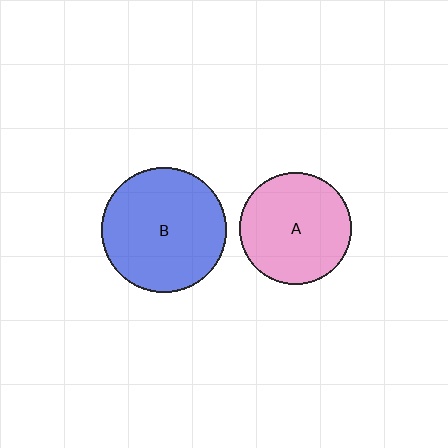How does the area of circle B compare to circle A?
Approximately 1.2 times.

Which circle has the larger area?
Circle B (blue).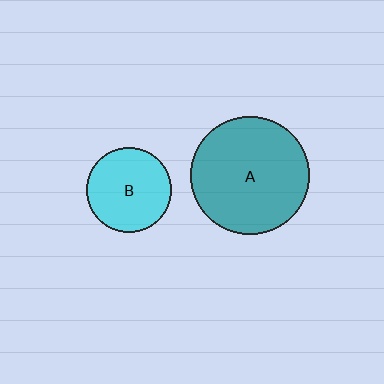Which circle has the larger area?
Circle A (teal).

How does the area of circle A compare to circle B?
Approximately 2.0 times.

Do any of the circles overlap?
No, none of the circles overlap.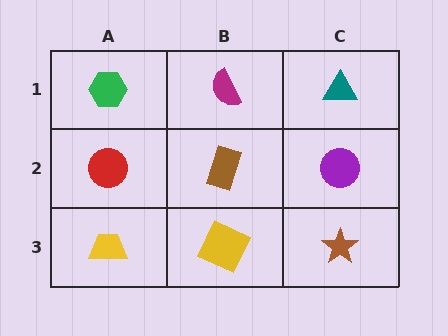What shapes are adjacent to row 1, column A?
A red circle (row 2, column A), a magenta semicircle (row 1, column B).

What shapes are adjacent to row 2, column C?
A teal triangle (row 1, column C), a brown star (row 3, column C), a brown rectangle (row 2, column B).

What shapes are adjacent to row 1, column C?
A purple circle (row 2, column C), a magenta semicircle (row 1, column B).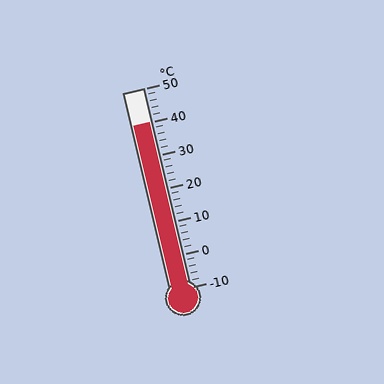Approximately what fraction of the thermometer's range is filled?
The thermometer is filled to approximately 85% of its range.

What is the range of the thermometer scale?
The thermometer scale ranges from -10°C to 50°C.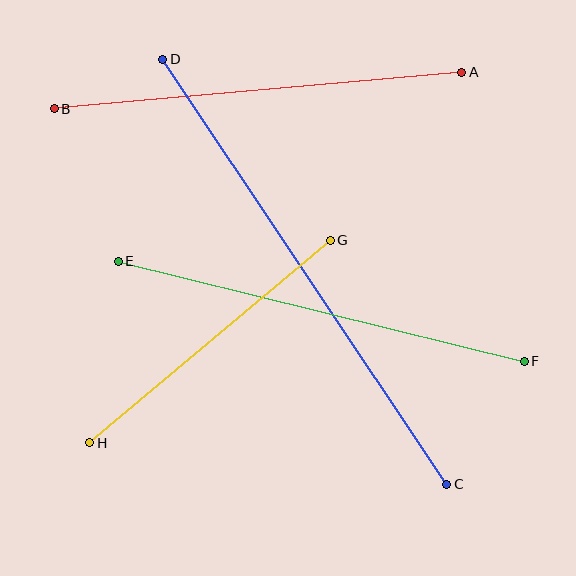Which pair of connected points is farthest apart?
Points C and D are farthest apart.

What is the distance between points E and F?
The distance is approximately 418 pixels.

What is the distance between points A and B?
The distance is approximately 409 pixels.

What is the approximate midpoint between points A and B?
The midpoint is at approximately (258, 90) pixels.